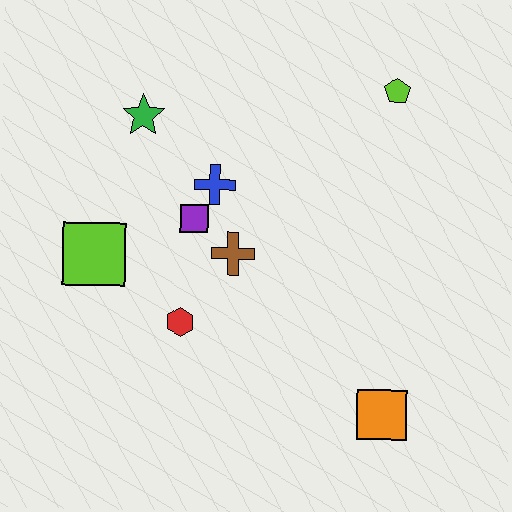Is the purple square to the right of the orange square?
No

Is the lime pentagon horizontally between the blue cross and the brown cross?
No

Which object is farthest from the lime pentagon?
The lime square is farthest from the lime pentagon.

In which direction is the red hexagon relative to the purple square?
The red hexagon is below the purple square.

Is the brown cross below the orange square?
No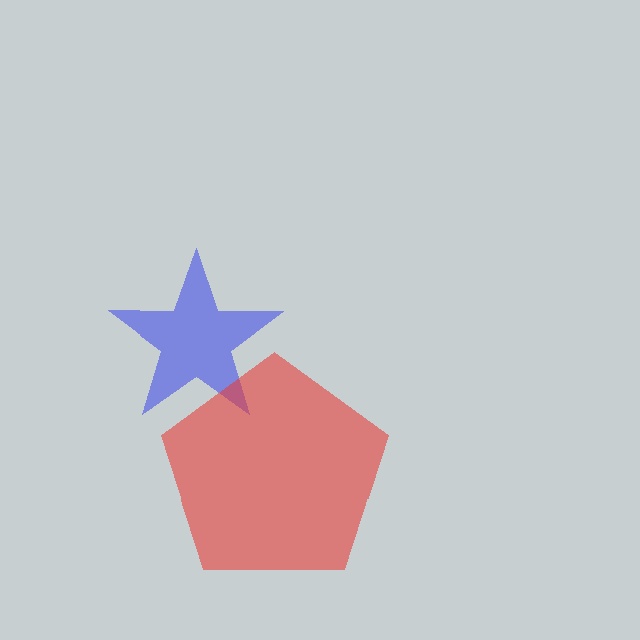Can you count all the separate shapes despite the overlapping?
Yes, there are 2 separate shapes.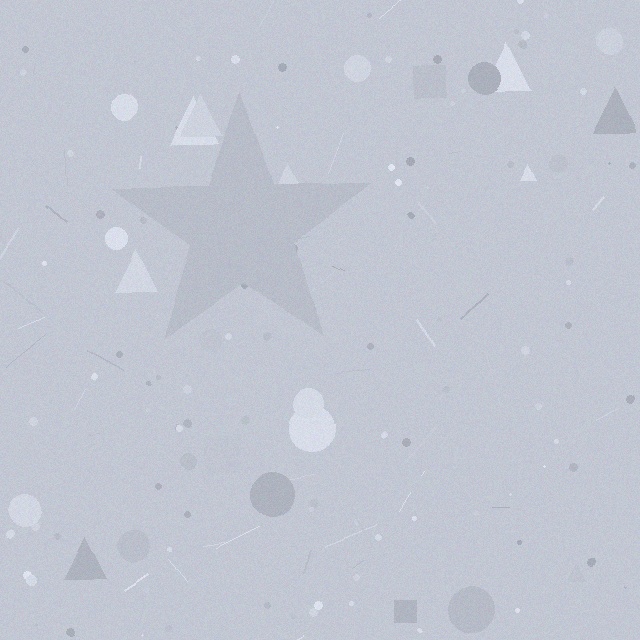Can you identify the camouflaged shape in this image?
The camouflaged shape is a star.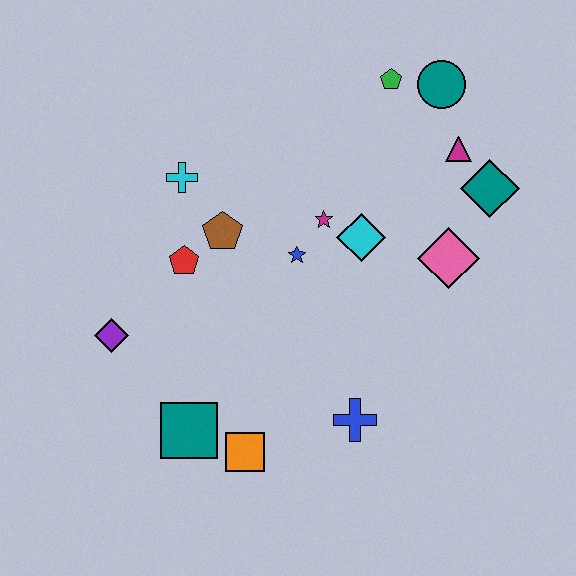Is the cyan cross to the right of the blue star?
No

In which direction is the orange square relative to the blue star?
The orange square is below the blue star.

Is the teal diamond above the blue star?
Yes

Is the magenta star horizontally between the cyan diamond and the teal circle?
No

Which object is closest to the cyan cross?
The brown pentagon is closest to the cyan cross.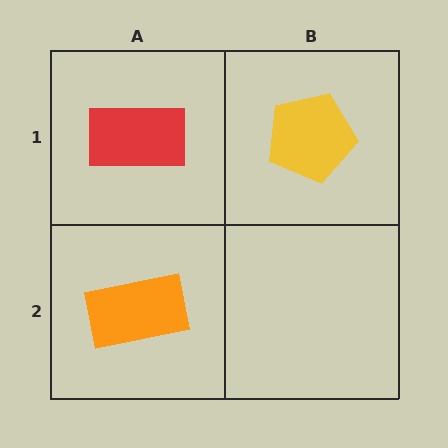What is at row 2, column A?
An orange rectangle.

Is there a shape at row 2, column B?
No, that cell is empty.